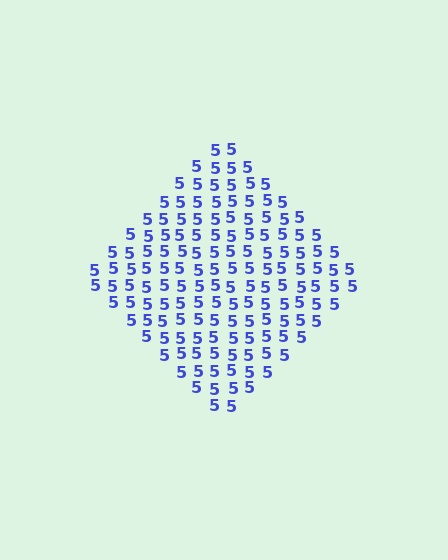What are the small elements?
The small elements are digit 5's.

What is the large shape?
The large shape is a diamond.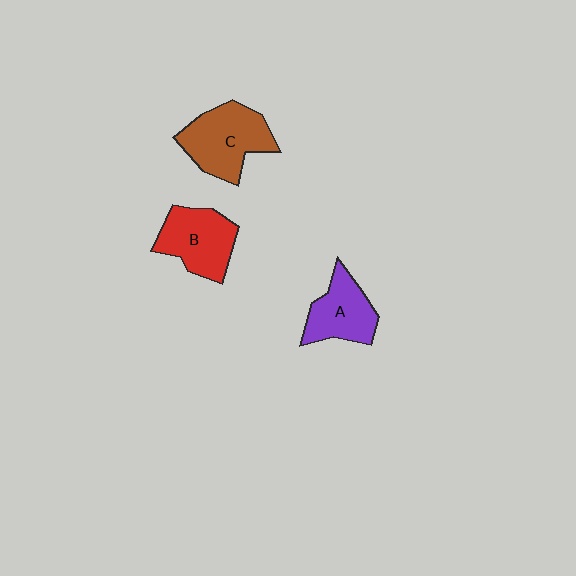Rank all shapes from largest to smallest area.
From largest to smallest: C (brown), B (red), A (purple).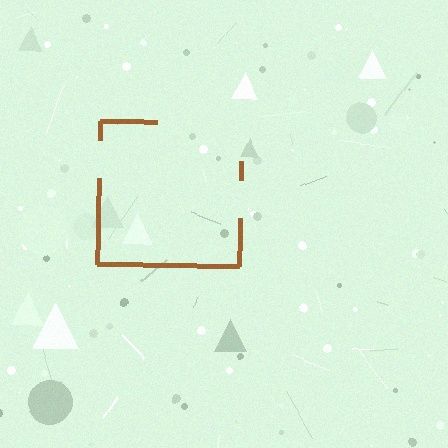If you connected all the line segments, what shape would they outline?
They would outline a square.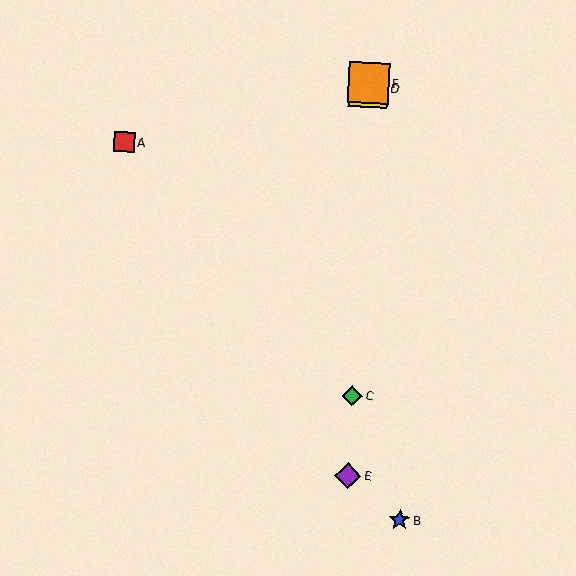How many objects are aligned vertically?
4 objects (C, D, E, F) are aligned vertically.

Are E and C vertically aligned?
Yes, both are at x≈348.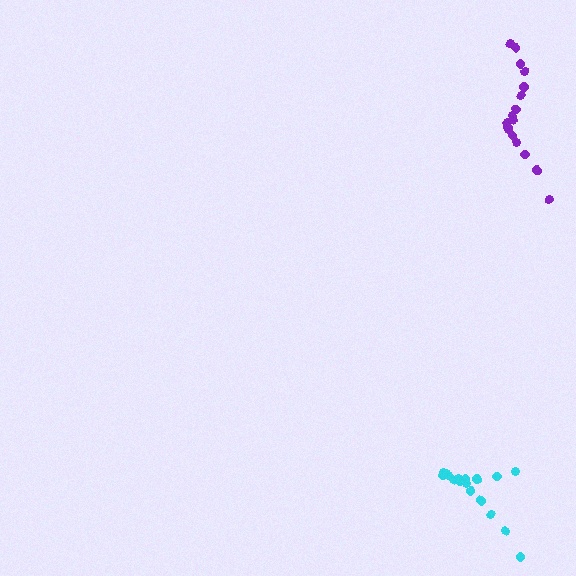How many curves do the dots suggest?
There are 2 distinct paths.